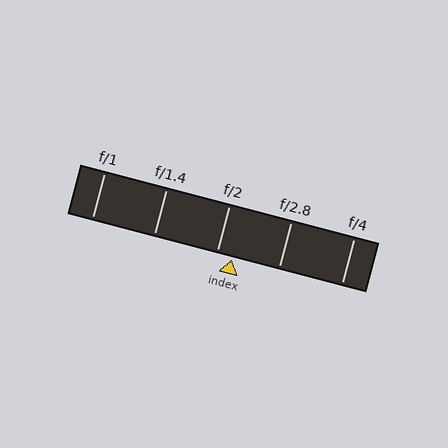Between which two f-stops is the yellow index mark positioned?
The index mark is between f/2 and f/2.8.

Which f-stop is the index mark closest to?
The index mark is closest to f/2.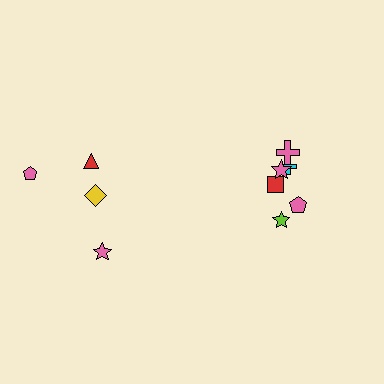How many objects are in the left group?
There are 4 objects.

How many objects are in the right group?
There are 6 objects.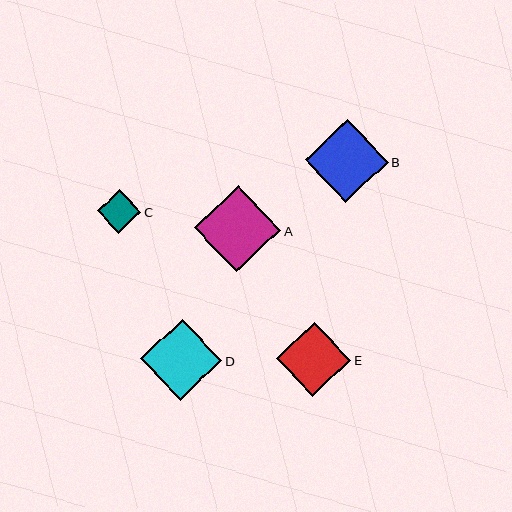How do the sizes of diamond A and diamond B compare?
Diamond A and diamond B are approximately the same size.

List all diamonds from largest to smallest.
From largest to smallest: A, B, D, E, C.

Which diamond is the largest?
Diamond A is the largest with a size of approximately 86 pixels.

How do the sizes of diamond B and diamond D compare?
Diamond B and diamond D are approximately the same size.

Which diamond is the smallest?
Diamond C is the smallest with a size of approximately 44 pixels.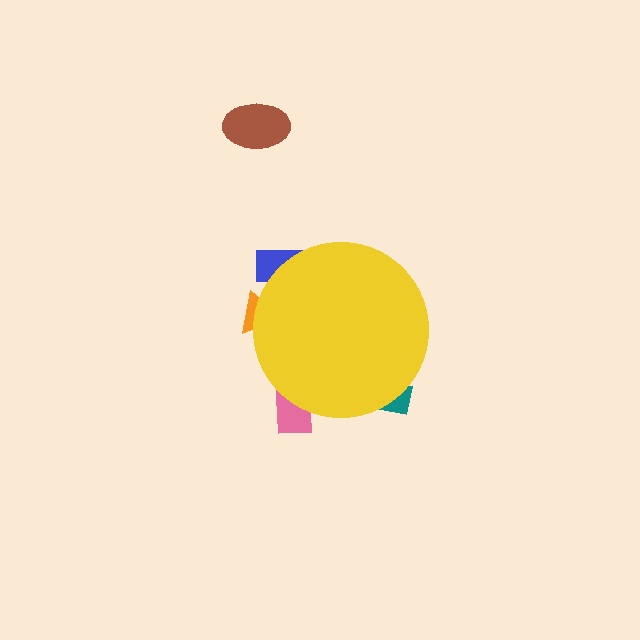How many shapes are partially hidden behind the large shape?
4 shapes are partially hidden.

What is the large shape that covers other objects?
A yellow circle.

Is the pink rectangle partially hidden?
Yes, the pink rectangle is partially hidden behind the yellow circle.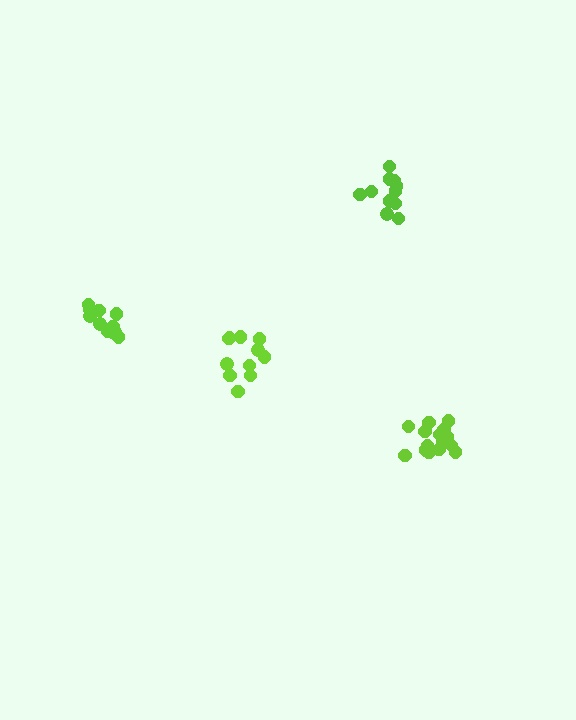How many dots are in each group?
Group 1: 12 dots, Group 2: 13 dots, Group 3: 15 dots, Group 4: 11 dots (51 total).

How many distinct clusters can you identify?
There are 4 distinct clusters.